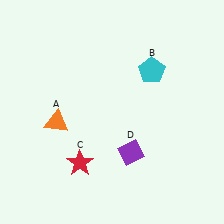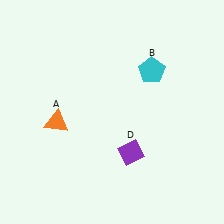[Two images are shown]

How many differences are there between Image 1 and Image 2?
There is 1 difference between the two images.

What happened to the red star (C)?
The red star (C) was removed in Image 2. It was in the bottom-left area of Image 1.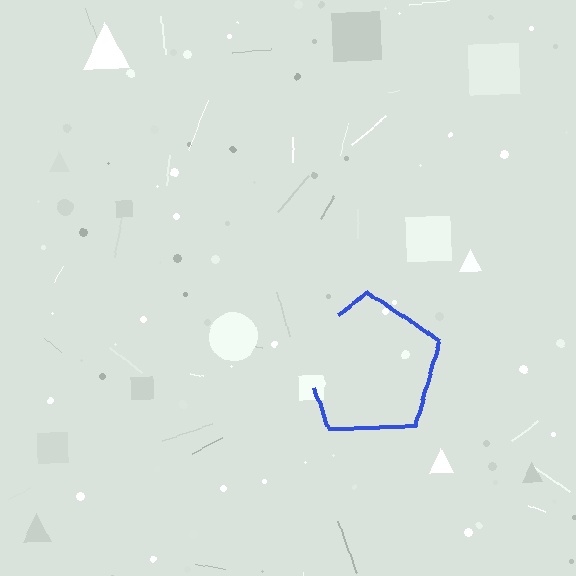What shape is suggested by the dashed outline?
The dashed outline suggests a pentagon.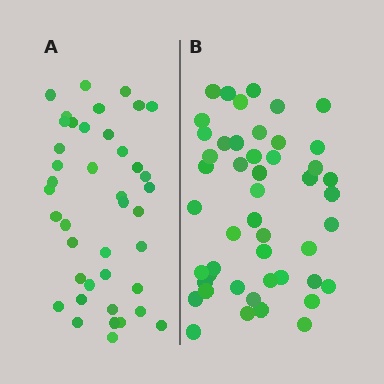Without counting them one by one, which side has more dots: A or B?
Region B (the right region) has more dots.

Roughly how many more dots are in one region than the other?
Region B has roughly 8 or so more dots than region A.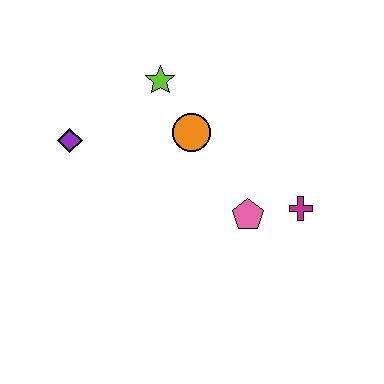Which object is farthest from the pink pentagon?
The purple diamond is farthest from the pink pentagon.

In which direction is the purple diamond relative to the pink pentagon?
The purple diamond is to the left of the pink pentagon.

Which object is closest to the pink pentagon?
The magenta cross is closest to the pink pentagon.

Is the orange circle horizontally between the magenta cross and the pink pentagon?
No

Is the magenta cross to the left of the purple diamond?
No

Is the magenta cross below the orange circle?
Yes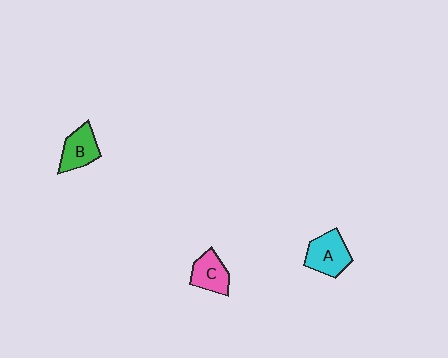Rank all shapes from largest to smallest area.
From largest to smallest: A (cyan), B (green), C (pink).